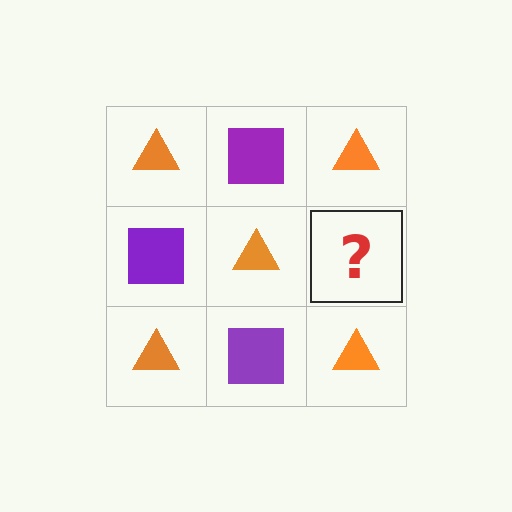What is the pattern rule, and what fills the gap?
The rule is that it alternates orange triangle and purple square in a checkerboard pattern. The gap should be filled with a purple square.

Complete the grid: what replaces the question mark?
The question mark should be replaced with a purple square.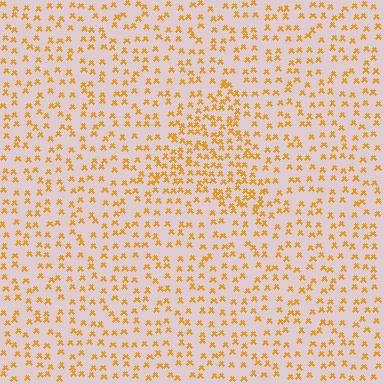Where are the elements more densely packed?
The elements are more densely packed inside the triangle boundary.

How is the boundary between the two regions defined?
The boundary is defined by a change in element density (approximately 1.8x ratio). All elements are the same color, size, and shape.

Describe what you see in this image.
The image contains small orange elements arranged at two different densities. A triangle-shaped region is visible where the elements are more densely packed than the surrounding area.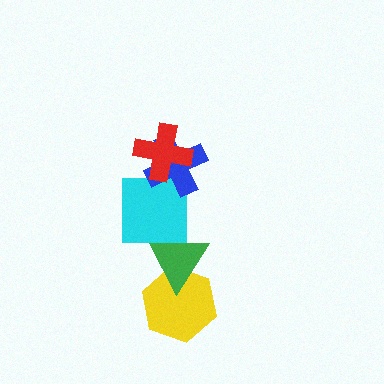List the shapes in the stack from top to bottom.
From top to bottom: the red cross, the blue cross, the cyan square, the green triangle, the yellow hexagon.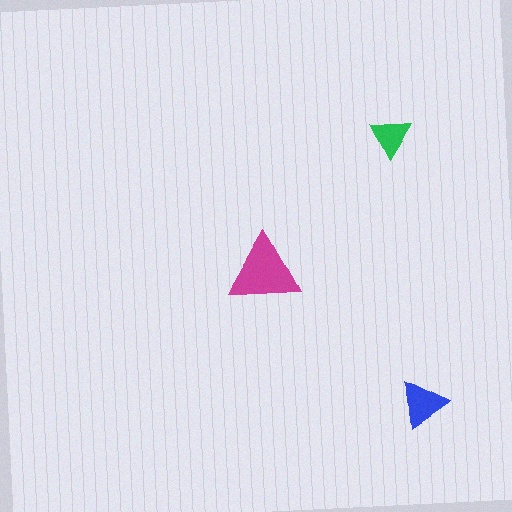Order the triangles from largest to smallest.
the magenta one, the blue one, the green one.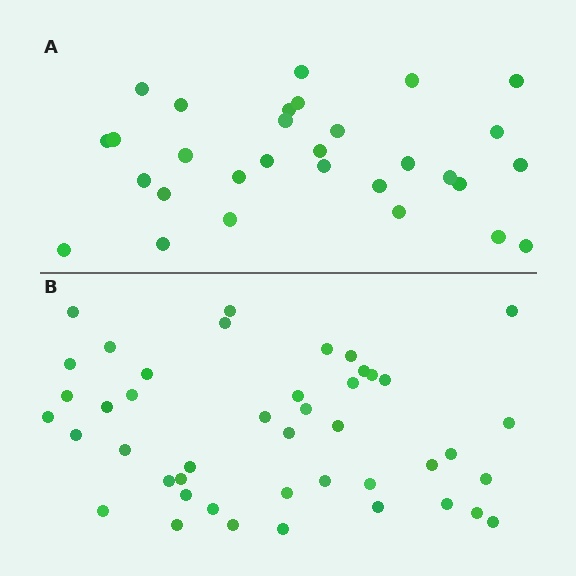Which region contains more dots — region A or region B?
Region B (the bottom region) has more dots.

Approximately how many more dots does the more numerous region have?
Region B has approximately 15 more dots than region A.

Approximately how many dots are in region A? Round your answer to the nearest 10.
About 30 dots.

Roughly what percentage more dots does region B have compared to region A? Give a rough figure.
About 45% more.